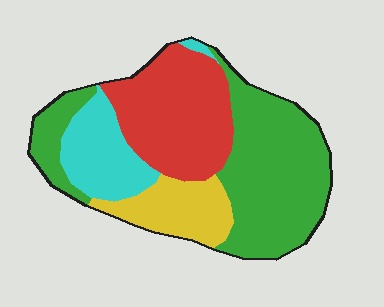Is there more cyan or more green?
Green.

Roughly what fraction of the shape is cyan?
Cyan takes up about one sixth (1/6) of the shape.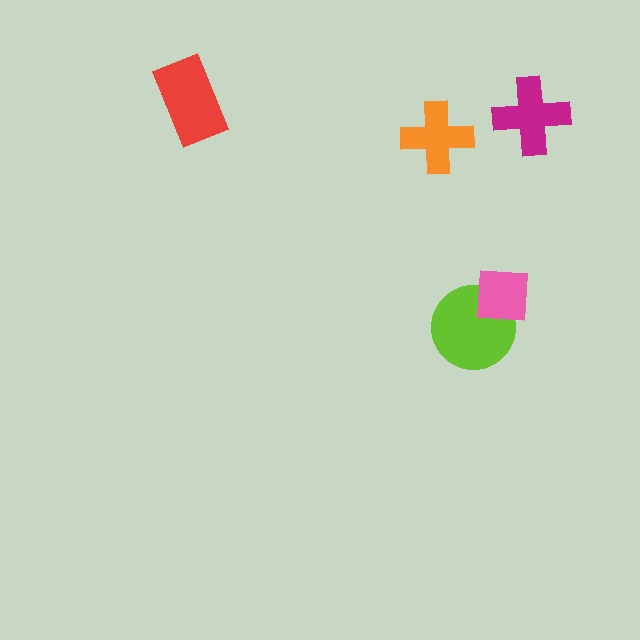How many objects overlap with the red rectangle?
0 objects overlap with the red rectangle.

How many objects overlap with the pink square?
1 object overlaps with the pink square.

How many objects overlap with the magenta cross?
0 objects overlap with the magenta cross.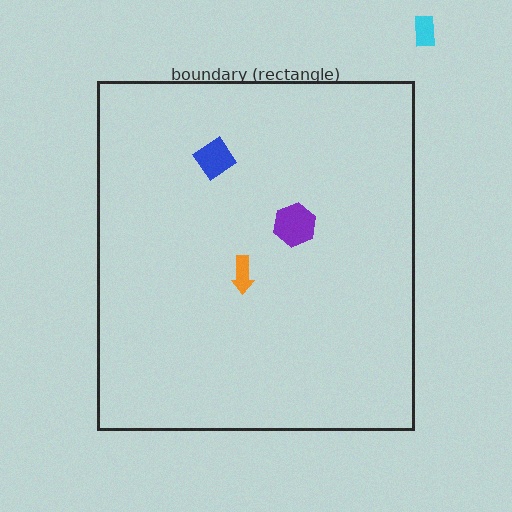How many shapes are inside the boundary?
3 inside, 1 outside.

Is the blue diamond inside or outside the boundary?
Inside.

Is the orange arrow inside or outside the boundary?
Inside.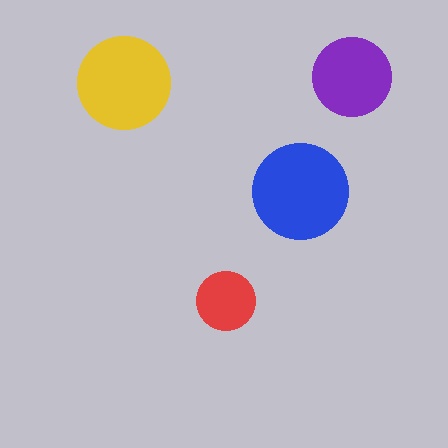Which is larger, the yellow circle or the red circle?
The yellow one.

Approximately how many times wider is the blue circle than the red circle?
About 1.5 times wider.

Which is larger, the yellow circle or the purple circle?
The yellow one.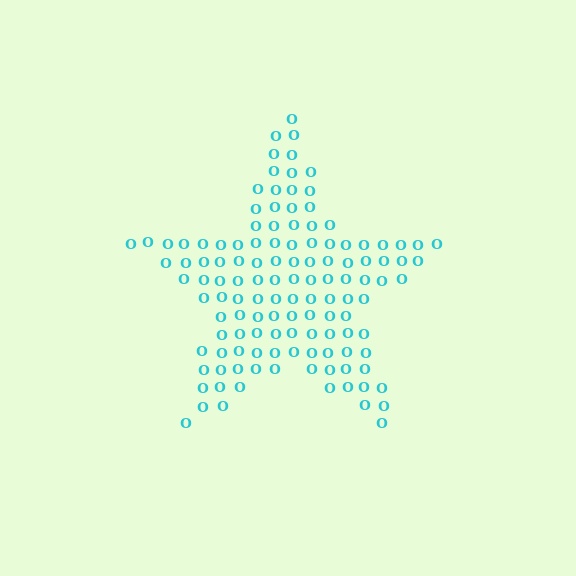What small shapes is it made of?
It is made of small letter O's.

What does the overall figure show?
The overall figure shows a star.